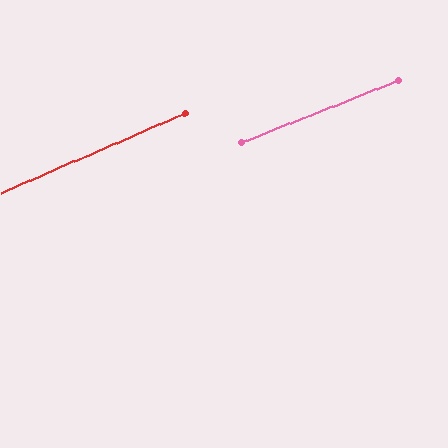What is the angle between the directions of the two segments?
Approximately 2 degrees.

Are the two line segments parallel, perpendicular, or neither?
Parallel — their directions differ by only 1.6°.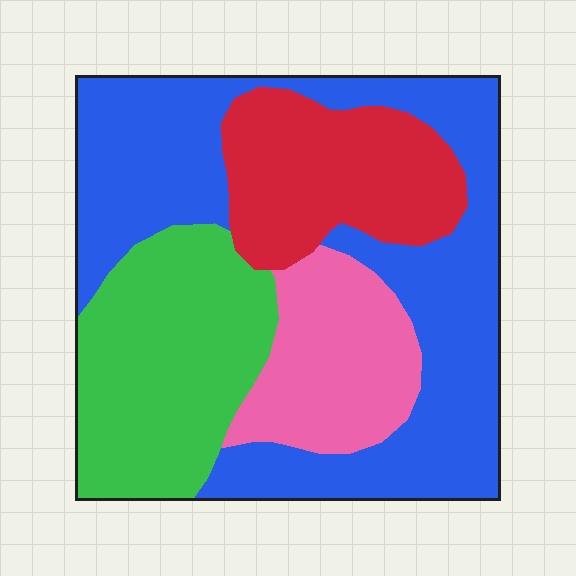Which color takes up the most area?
Blue, at roughly 45%.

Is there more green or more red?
Green.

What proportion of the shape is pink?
Pink takes up about one sixth (1/6) of the shape.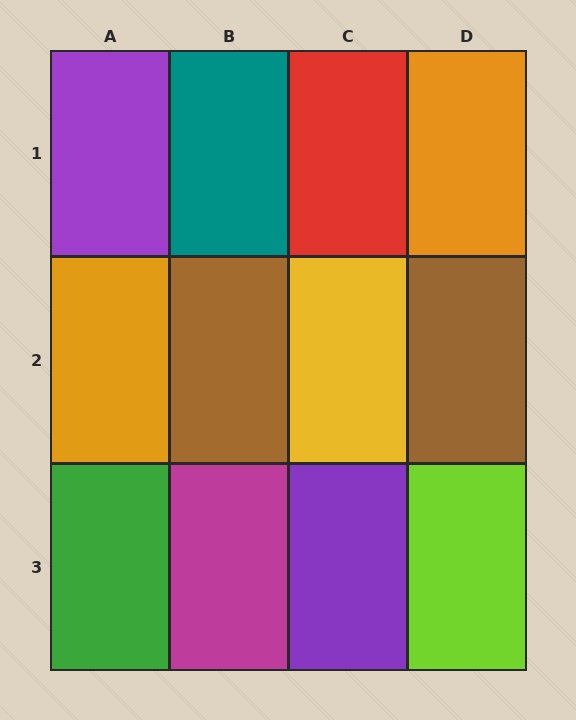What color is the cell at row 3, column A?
Green.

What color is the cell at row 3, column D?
Lime.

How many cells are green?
1 cell is green.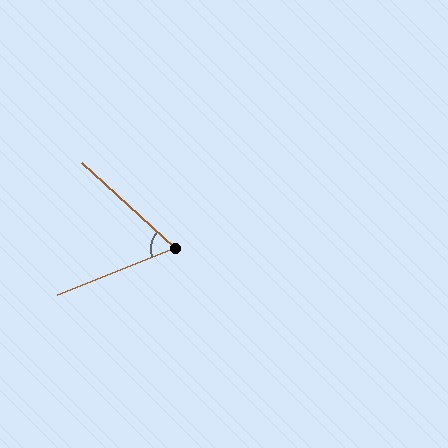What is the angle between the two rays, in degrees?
Approximately 64 degrees.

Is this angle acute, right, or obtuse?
It is acute.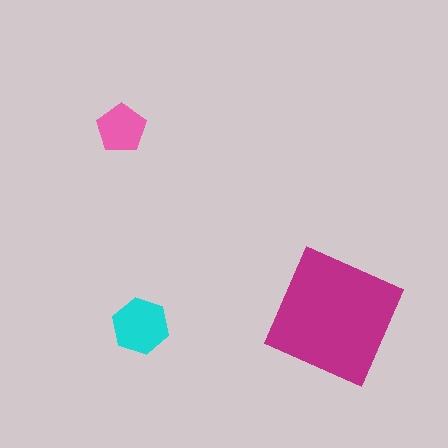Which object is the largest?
The magenta square.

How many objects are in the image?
There are 3 objects in the image.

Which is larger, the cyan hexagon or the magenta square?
The magenta square.